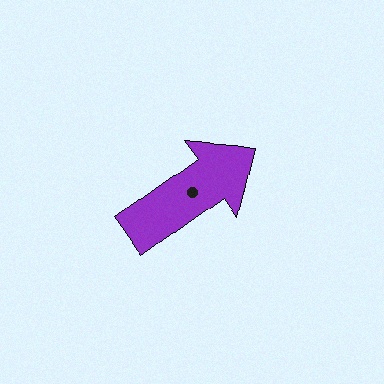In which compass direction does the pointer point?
Northeast.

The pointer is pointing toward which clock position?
Roughly 2 o'clock.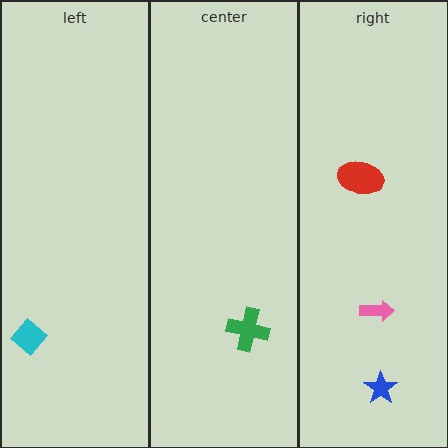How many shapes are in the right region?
3.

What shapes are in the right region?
The pink arrow, the blue star, the red ellipse.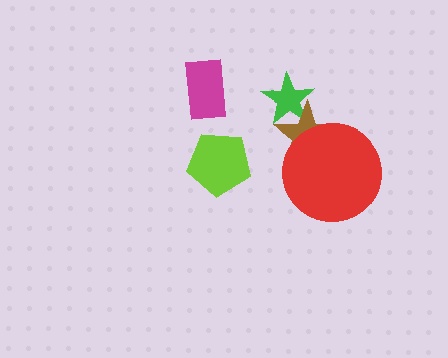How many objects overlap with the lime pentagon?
0 objects overlap with the lime pentagon.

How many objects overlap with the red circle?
1 object overlaps with the red circle.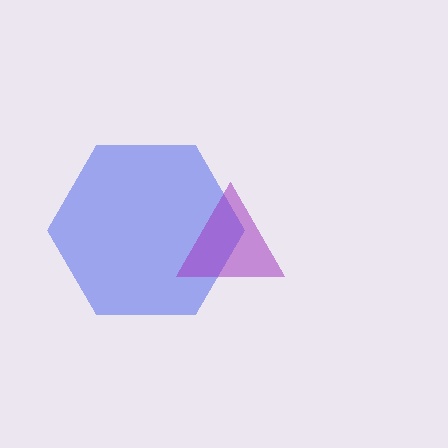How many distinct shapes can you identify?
There are 2 distinct shapes: a blue hexagon, a purple triangle.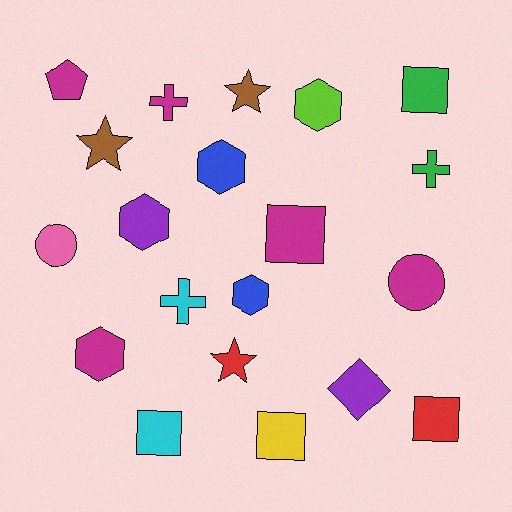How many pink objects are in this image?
There is 1 pink object.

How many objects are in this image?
There are 20 objects.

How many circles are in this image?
There are 2 circles.